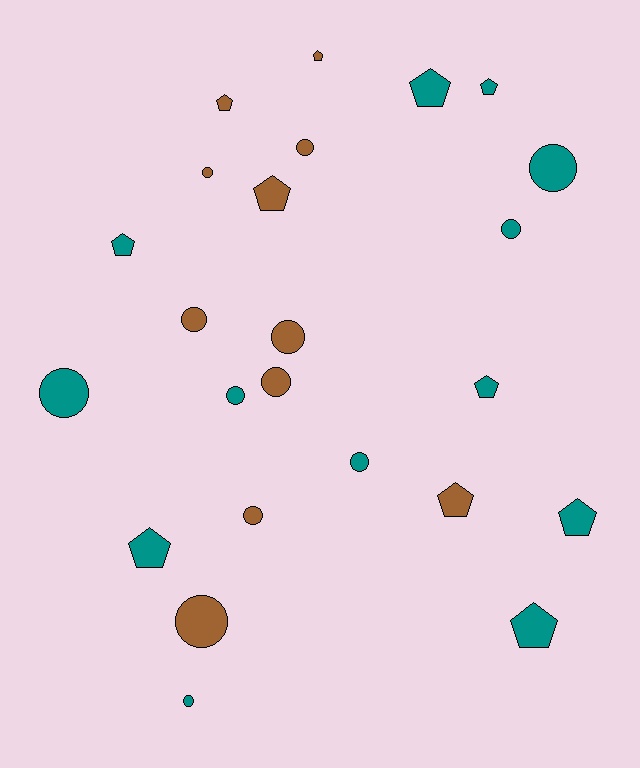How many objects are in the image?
There are 24 objects.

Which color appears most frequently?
Teal, with 13 objects.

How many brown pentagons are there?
There are 4 brown pentagons.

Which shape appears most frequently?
Circle, with 13 objects.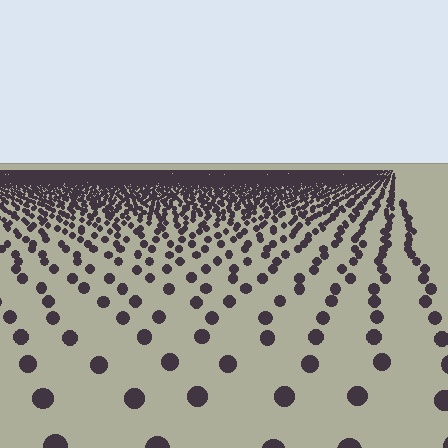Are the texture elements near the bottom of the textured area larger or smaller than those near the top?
Larger. Near the bottom, elements are closer to the viewer and appear at a bigger on-screen size.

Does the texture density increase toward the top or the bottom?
Density increases toward the top.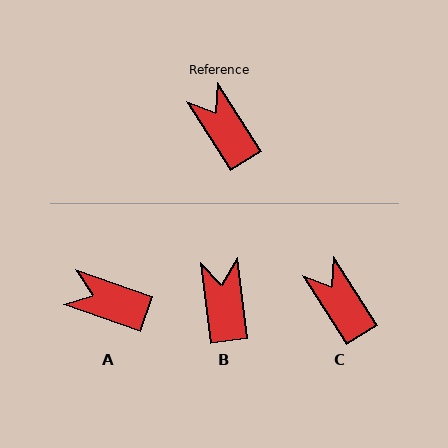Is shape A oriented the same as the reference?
No, it is off by about 39 degrees.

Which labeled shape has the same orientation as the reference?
C.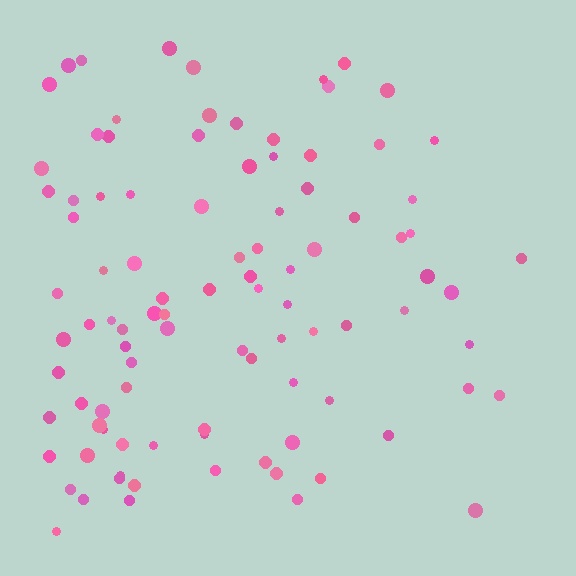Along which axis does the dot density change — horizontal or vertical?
Horizontal.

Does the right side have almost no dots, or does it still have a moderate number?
Still a moderate number, just noticeably fewer than the left.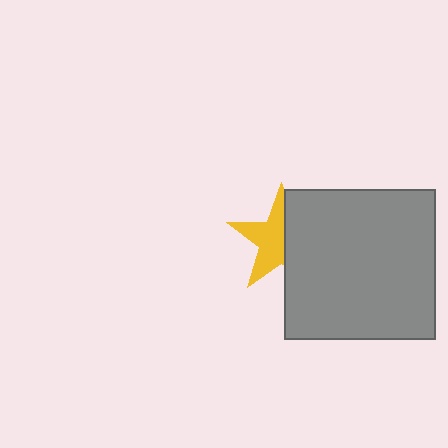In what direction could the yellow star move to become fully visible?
The yellow star could move left. That would shift it out from behind the gray square entirely.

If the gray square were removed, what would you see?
You would see the complete yellow star.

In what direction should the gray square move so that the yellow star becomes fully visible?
The gray square should move right. That is the shortest direction to clear the overlap and leave the yellow star fully visible.